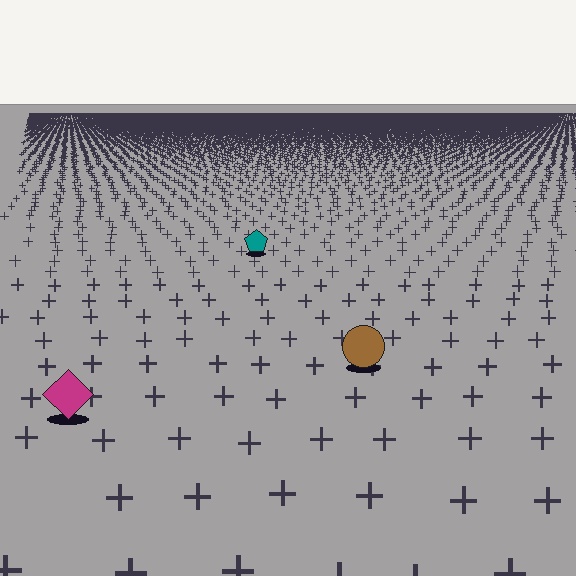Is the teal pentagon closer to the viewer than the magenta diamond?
No. The magenta diamond is closer — you can tell from the texture gradient: the ground texture is coarser near it.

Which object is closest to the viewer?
The magenta diamond is closest. The texture marks near it are larger and more spread out.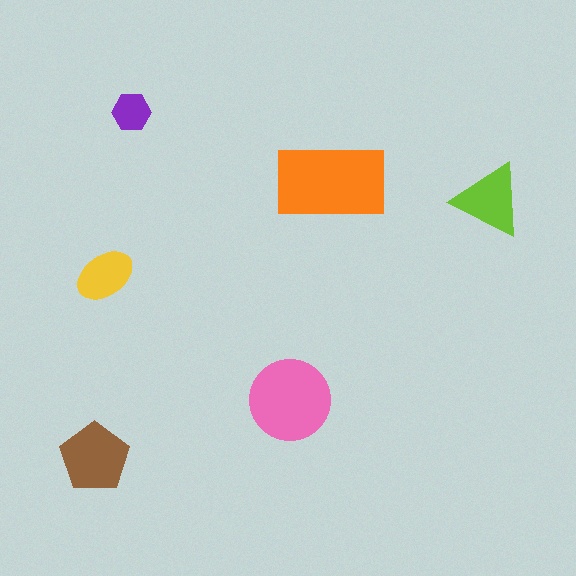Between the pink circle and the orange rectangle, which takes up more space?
The orange rectangle.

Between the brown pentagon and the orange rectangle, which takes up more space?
The orange rectangle.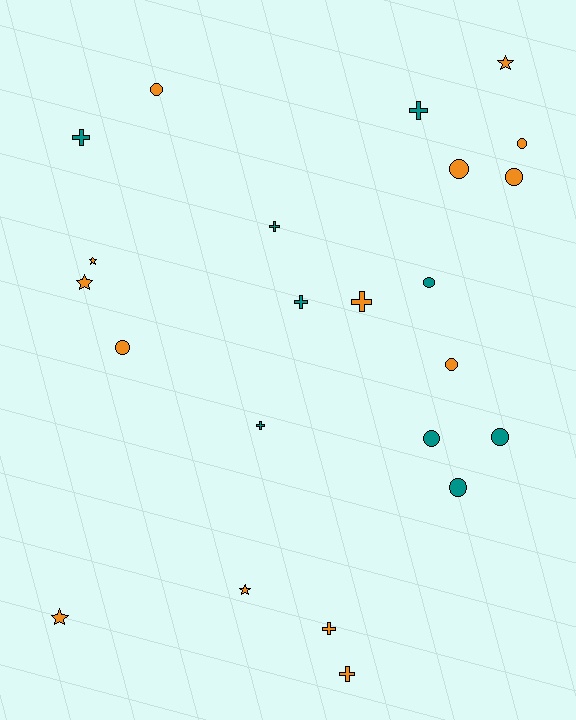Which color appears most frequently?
Orange, with 14 objects.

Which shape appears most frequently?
Circle, with 10 objects.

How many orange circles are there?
There are 6 orange circles.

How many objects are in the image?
There are 23 objects.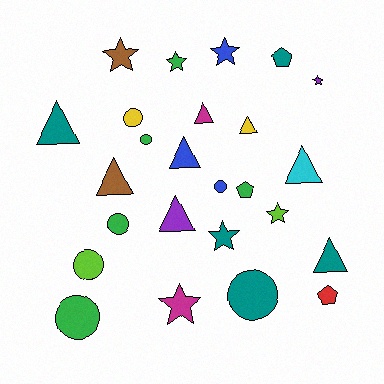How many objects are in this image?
There are 25 objects.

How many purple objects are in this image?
There are 2 purple objects.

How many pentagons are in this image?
There are 3 pentagons.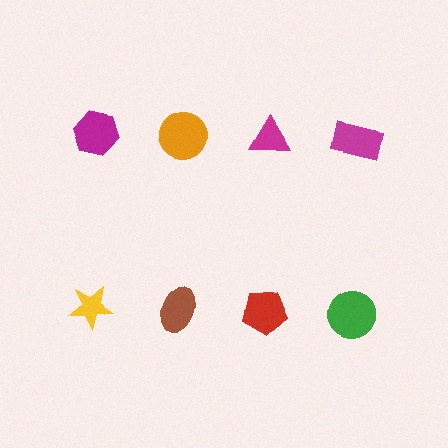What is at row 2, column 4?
A green circle.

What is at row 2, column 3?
A red pentagon.